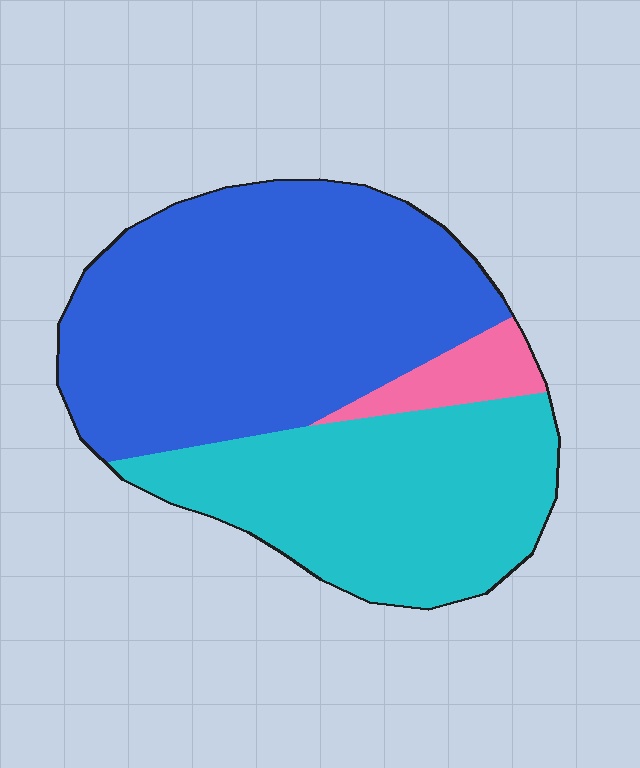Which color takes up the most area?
Blue, at roughly 55%.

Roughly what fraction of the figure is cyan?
Cyan takes up between a third and a half of the figure.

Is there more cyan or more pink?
Cyan.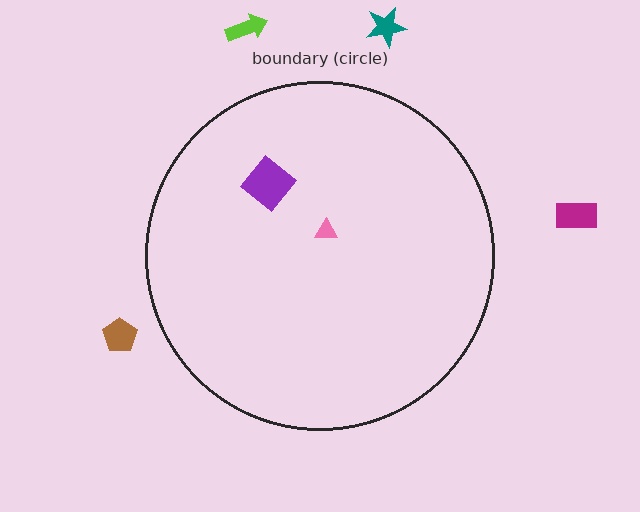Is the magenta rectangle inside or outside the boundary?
Outside.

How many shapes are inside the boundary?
2 inside, 4 outside.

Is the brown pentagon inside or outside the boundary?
Outside.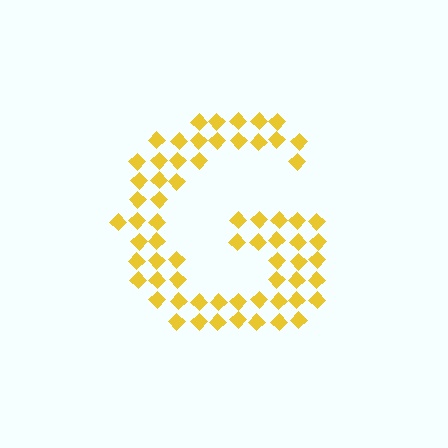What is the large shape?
The large shape is the letter G.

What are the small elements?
The small elements are diamonds.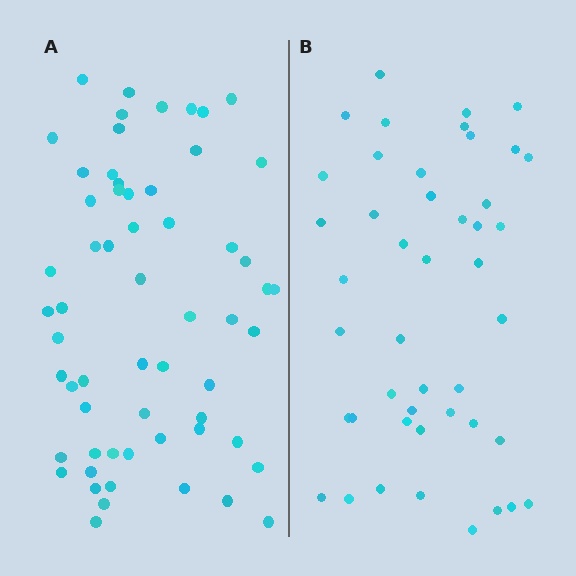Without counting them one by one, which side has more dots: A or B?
Region A (the left region) has more dots.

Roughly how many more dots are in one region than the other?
Region A has approximately 15 more dots than region B.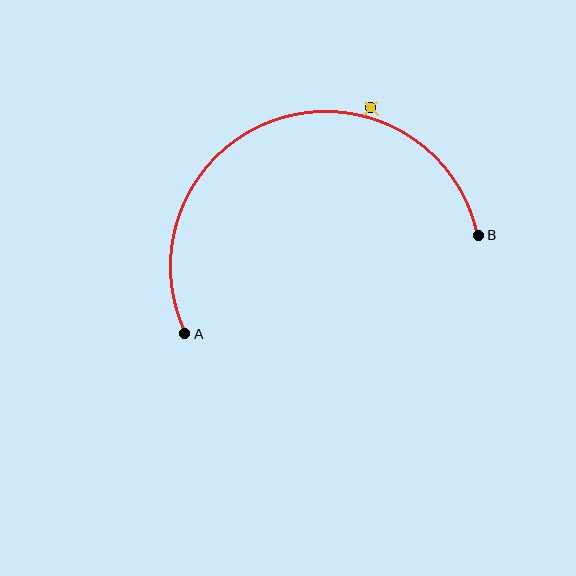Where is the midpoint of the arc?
The arc midpoint is the point on the curve farthest from the straight line joining A and B. It sits above that line.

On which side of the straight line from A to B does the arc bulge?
The arc bulges above the straight line connecting A and B.